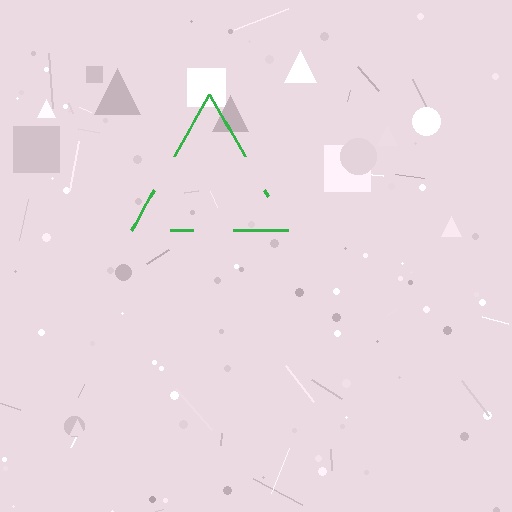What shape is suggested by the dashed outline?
The dashed outline suggests a triangle.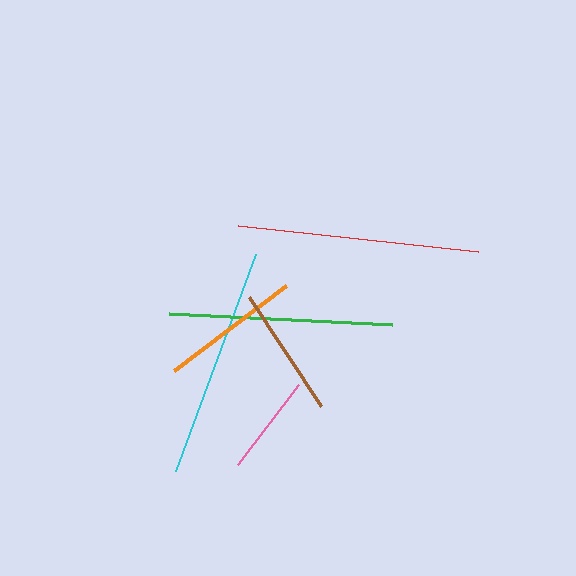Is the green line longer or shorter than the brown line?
The green line is longer than the brown line.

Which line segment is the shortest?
The pink line is the shortest at approximately 101 pixels.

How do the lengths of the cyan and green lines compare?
The cyan and green lines are approximately the same length.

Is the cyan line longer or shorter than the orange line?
The cyan line is longer than the orange line.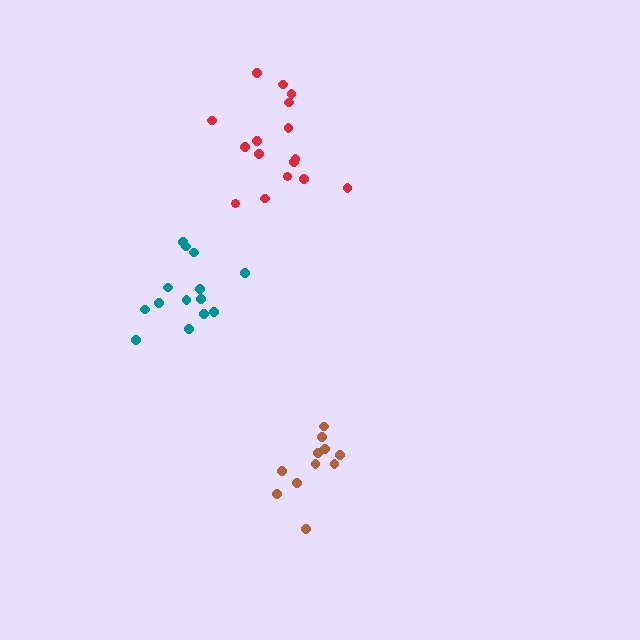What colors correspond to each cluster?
The clusters are colored: teal, red, brown.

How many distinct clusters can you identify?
There are 3 distinct clusters.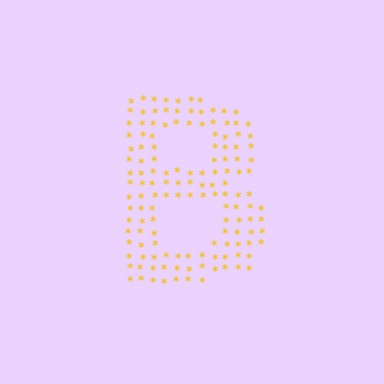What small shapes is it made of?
It is made of small asterisks.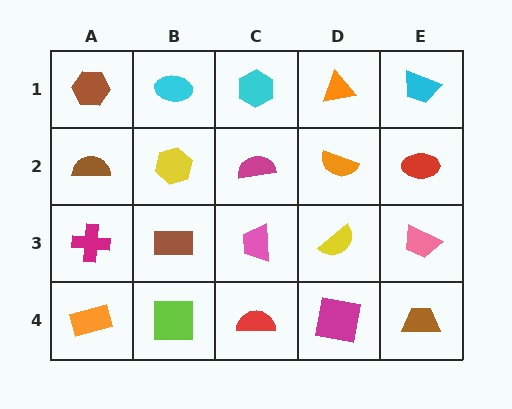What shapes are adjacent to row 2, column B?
A cyan ellipse (row 1, column B), a brown rectangle (row 3, column B), a brown semicircle (row 2, column A), a magenta semicircle (row 2, column C).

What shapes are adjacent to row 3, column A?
A brown semicircle (row 2, column A), an orange rectangle (row 4, column A), a brown rectangle (row 3, column B).